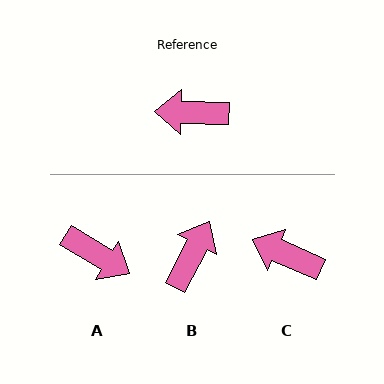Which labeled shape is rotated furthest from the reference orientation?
A, about 151 degrees away.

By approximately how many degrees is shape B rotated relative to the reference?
Approximately 116 degrees clockwise.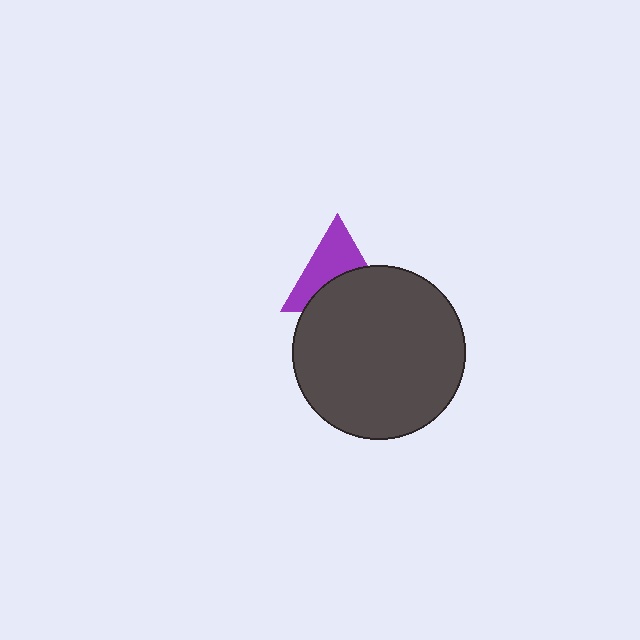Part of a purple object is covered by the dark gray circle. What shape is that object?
It is a triangle.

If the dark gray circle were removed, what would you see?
You would see the complete purple triangle.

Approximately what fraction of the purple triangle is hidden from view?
Roughly 47% of the purple triangle is hidden behind the dark gray circle.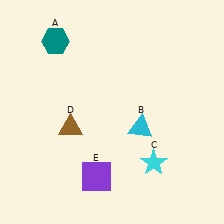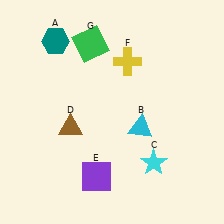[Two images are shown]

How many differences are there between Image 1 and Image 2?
There are 2 differences between the two images.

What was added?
A yellow cross (F), a green square (G) were added in Image 2.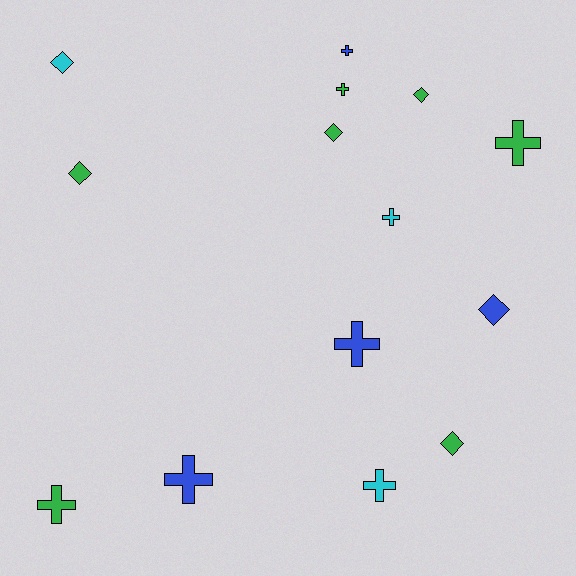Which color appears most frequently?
Green, with 7 objects.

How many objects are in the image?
There are 14 objects.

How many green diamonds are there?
There are 4 green diamonds.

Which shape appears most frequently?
Cross, with 8 objects.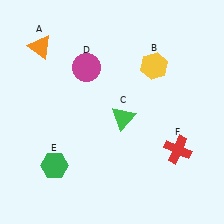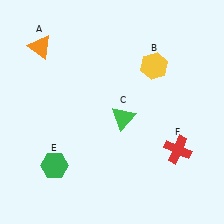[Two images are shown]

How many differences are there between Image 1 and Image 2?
There is 1 difference between the two images.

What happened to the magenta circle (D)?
The magenta circle (D) was removed in Image 2. It was in the top-left area of Image 1.